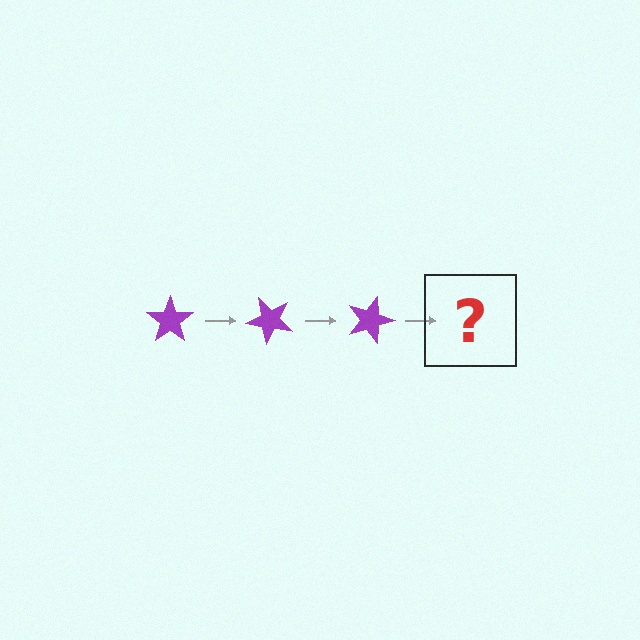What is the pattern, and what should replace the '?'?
The pattern is that the star rotates 45 degrees each step. The '?' should be a purple star rotated 135 degrees.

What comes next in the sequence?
The next element should be a purple star rotated 135 degrees.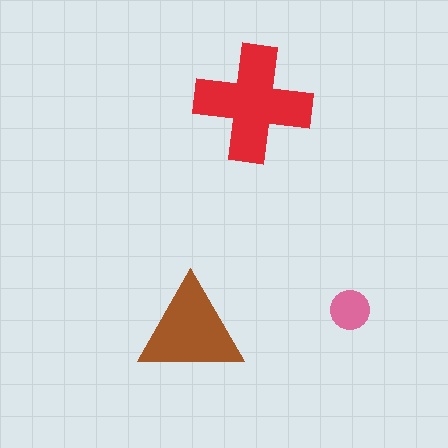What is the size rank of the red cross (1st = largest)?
1st.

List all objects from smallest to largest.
The pink circle, the brown triangle, the red cross.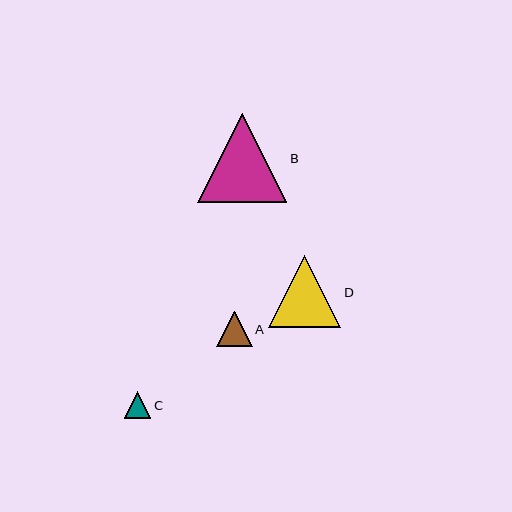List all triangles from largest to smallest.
From largest to smallest: B, D, A, C.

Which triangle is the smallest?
Triangle C is the smallest with a size of approximately 26 pixels.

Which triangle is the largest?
Triangle B is the largest with a size of approximately 89 pixels.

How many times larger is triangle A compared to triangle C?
Triangle A is approximately 1.4 times the size of triangle C.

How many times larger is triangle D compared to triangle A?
Triangle D is approximately 2.0 times the size of triangle A.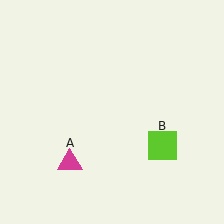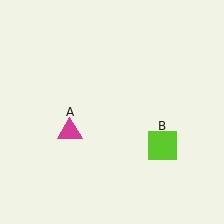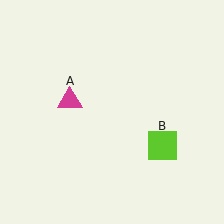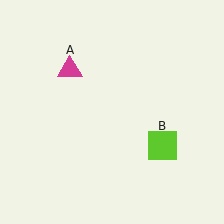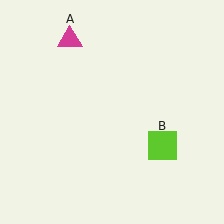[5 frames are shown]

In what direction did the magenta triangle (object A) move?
The magenta triangle (object A) moved up.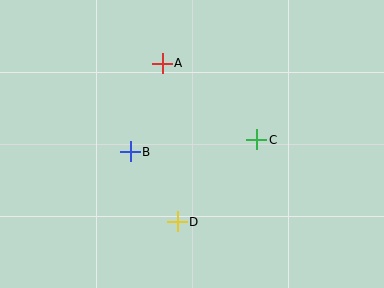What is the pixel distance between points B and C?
The distance between B and C is 127 pixels.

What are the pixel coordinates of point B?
Point B is at (130, 152).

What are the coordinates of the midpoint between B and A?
The midpoint between B and A is at (146, 108).